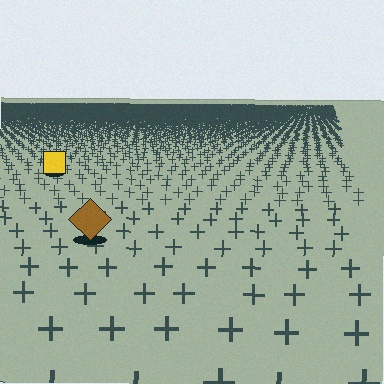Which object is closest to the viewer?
The brown diamond is closest. The texture marks near it are larger and more spread out.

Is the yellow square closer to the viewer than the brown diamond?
No. The brown diamond is closer — you can tell from the texture gradient: the ground texture is coarser near it.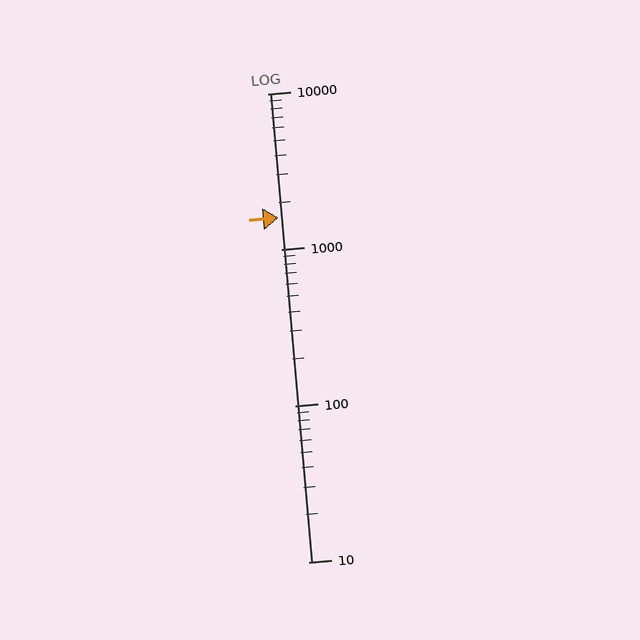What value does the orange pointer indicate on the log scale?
The pointer indicates approximately 1600.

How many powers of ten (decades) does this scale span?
The scale spans 3 decades, from 10 to 10000.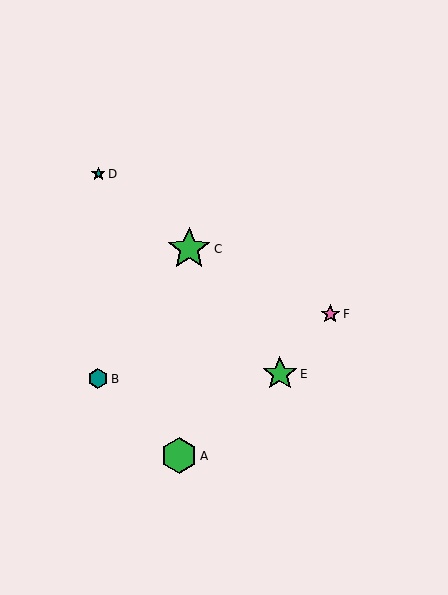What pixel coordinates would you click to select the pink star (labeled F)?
Click at (330, 314) to select the pink star F.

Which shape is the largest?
The green star (labeled C) is the largest.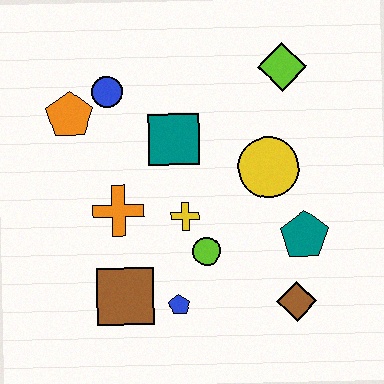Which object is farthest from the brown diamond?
The orange pentagon is farthest from the brown diamond.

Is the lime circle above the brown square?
Yes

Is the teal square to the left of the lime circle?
Yes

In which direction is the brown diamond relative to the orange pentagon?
The brown diamond is to the right of the orange pentagon.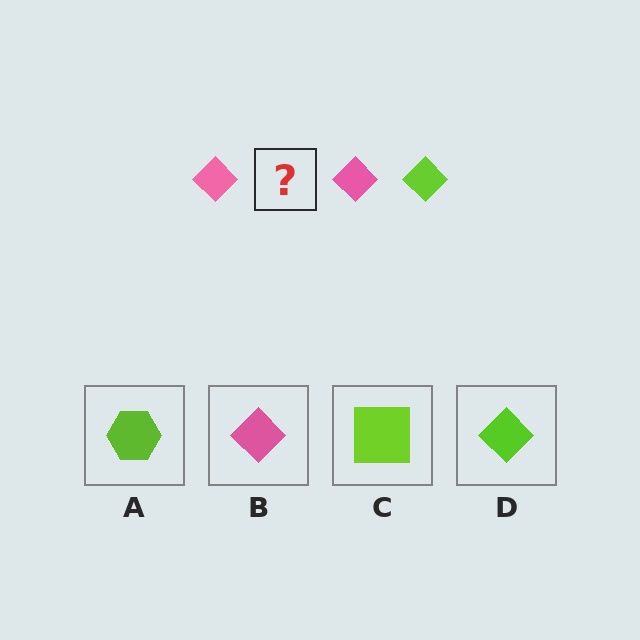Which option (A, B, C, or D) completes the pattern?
D.